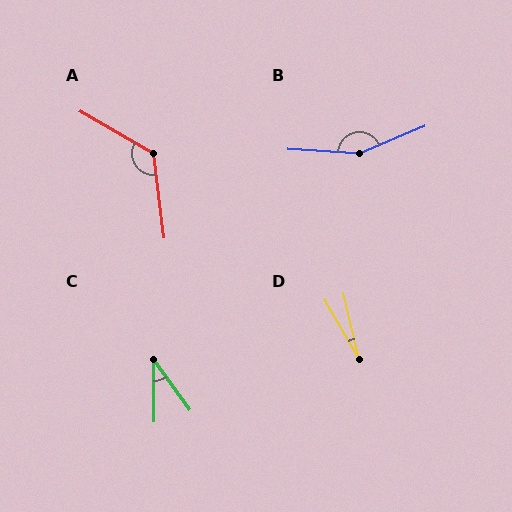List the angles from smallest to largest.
D (17°), C (35°), A (127°), B (154°).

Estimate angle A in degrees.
Approximately 127 degrees.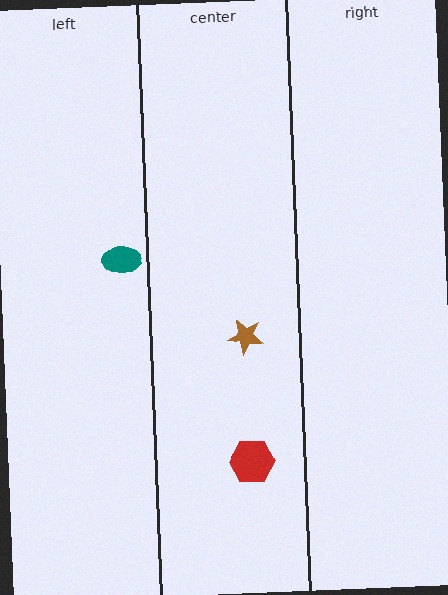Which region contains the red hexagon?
The center region.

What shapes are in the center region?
The brown star, the red hexagon.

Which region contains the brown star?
The center region.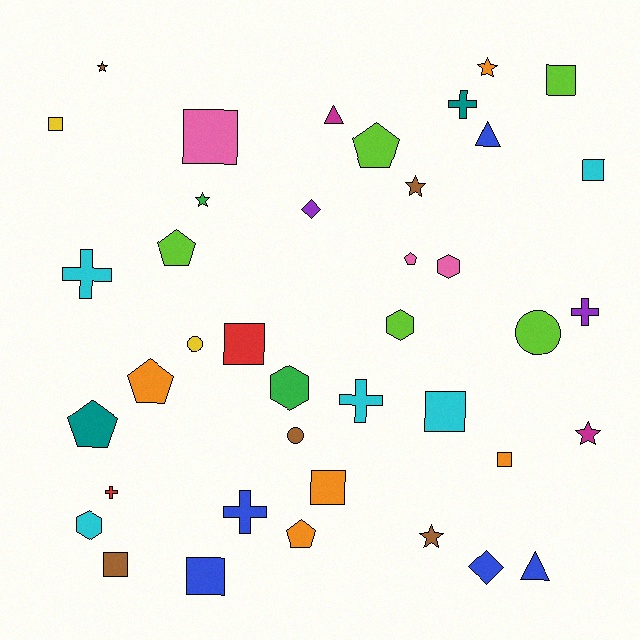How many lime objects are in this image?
There are 5 lime objects.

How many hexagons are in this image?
There are 4 hexagons.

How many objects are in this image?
There are 40 objects.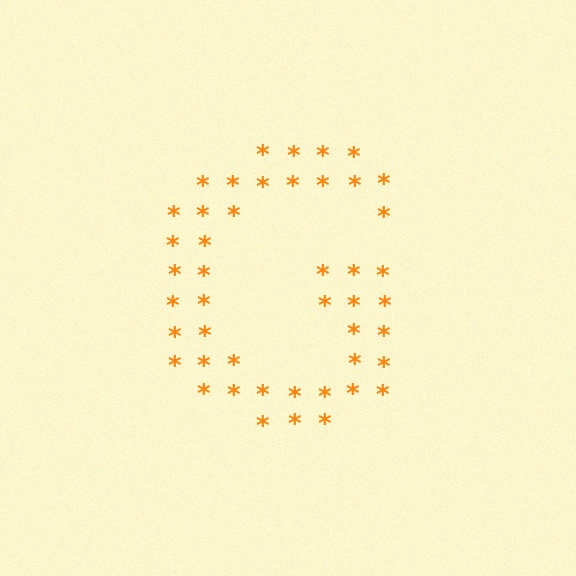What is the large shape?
The large shape is the letter G.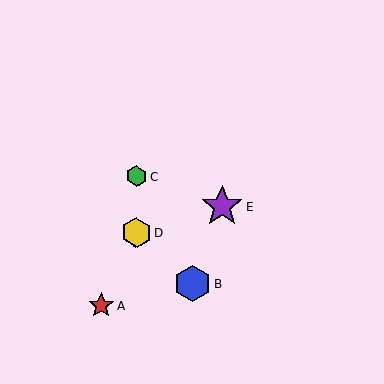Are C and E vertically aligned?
No, C is at x≈137 and E is at x≈222.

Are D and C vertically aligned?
Yes, both are at x≈136.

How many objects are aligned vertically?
2 objects (C, D) are aligned vertically.